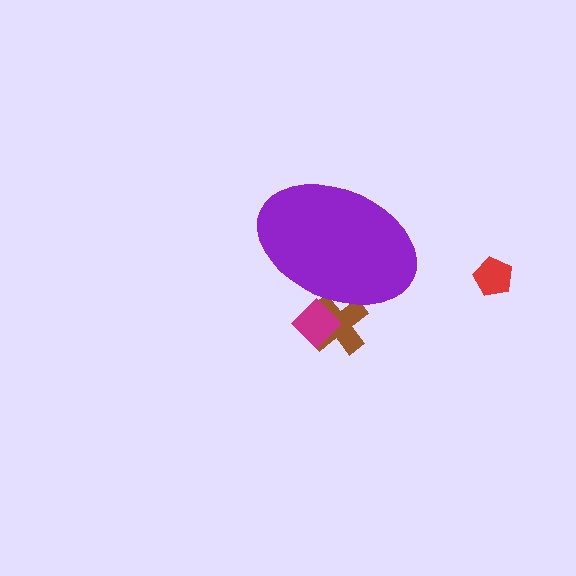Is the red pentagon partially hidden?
No, the red pentagon is fully visible.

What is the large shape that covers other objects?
A purple ellipse.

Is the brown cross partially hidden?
Yes, the brown cross is partially hidden behind the purple ellipse.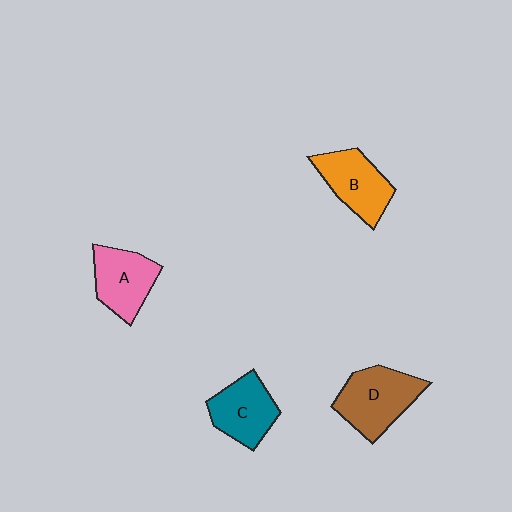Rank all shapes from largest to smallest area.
From largest to smallest: D (brown), B (orange), A (pink), C (teal).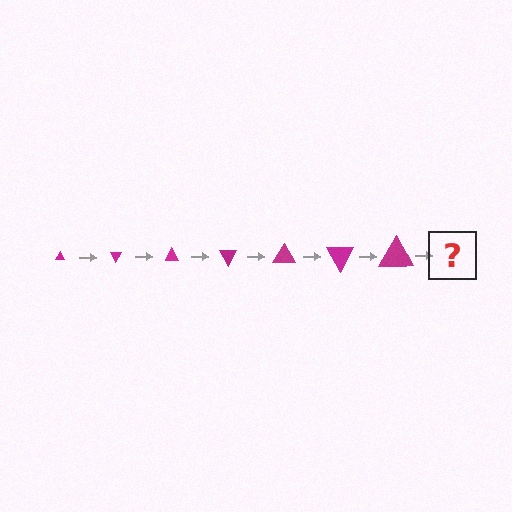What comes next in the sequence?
The next element should be a triangle, larger than the previous one and rotated 420 degrees from the start.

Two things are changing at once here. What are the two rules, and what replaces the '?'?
The two rules are that the triangle grows larger each step and it rotates 60 degrees each step. The '?' should be a triangle, larger than the previous one and rotated 420 degrees from the start.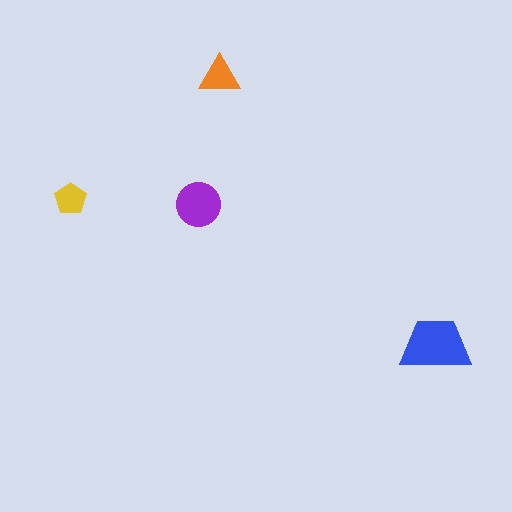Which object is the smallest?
The yellow pentagon.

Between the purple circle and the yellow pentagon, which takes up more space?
The purple circle.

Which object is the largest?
The blue trapezoid.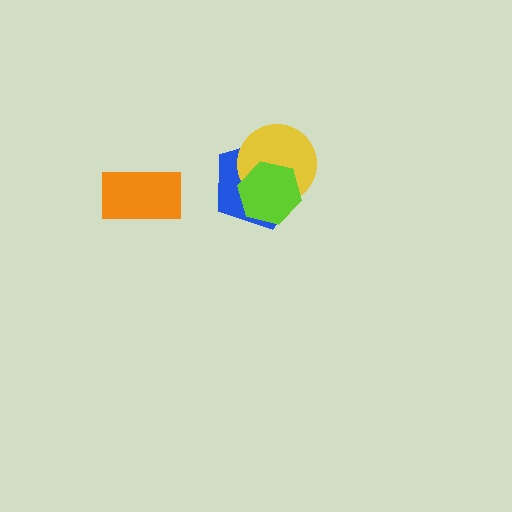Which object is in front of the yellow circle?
The lime hexagon is in front of the yellow circle.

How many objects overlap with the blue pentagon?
2 objects overlap with the blue pentagon.